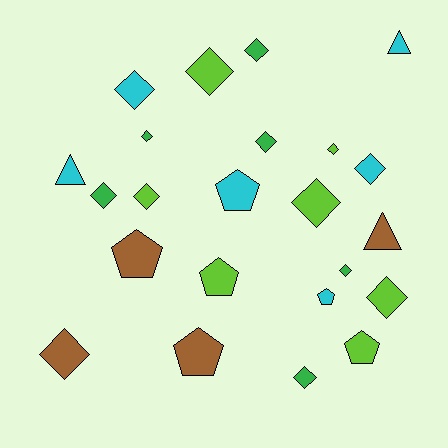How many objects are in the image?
There are 23 objects.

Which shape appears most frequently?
Diamond, with 14 objects.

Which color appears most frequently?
Lime, with 7 objects.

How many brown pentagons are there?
There are 2 brown pentagons.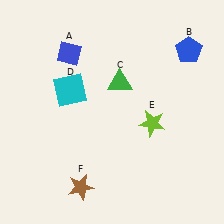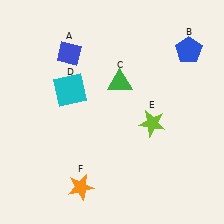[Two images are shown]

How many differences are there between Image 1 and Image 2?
There is 1 difference between the two images.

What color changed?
The star (F) changed from brown in Image 1 to orange in Image 2.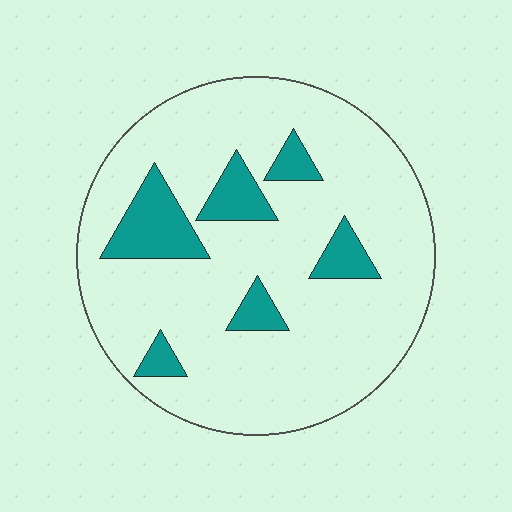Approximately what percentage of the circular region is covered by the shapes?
Approximately 15%.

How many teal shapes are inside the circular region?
6.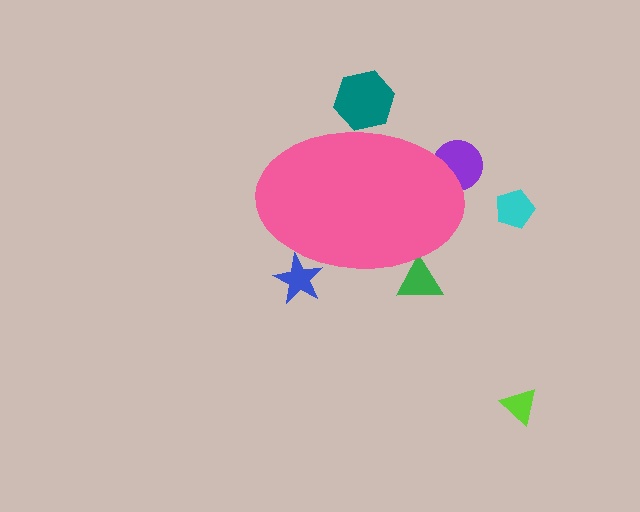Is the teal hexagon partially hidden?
Yes, the teal hexagon is partially hidden behind the pink ellipse.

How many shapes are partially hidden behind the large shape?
4 shapes are partially hidden.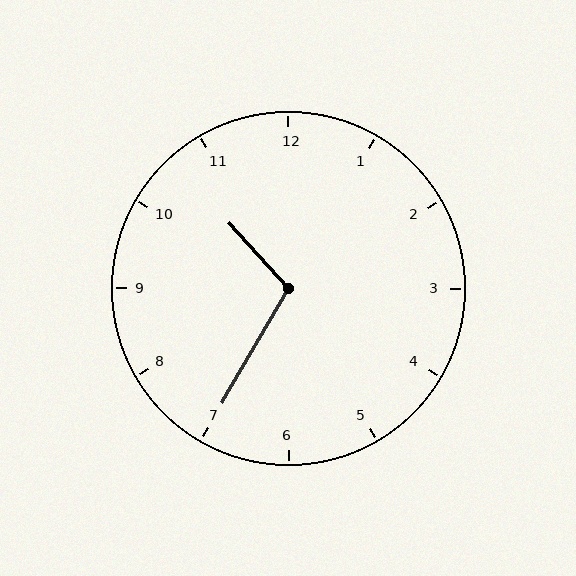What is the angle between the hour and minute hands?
Approximately 108 degrees.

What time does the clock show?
10:35.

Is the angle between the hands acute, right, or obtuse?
It is obtuse.